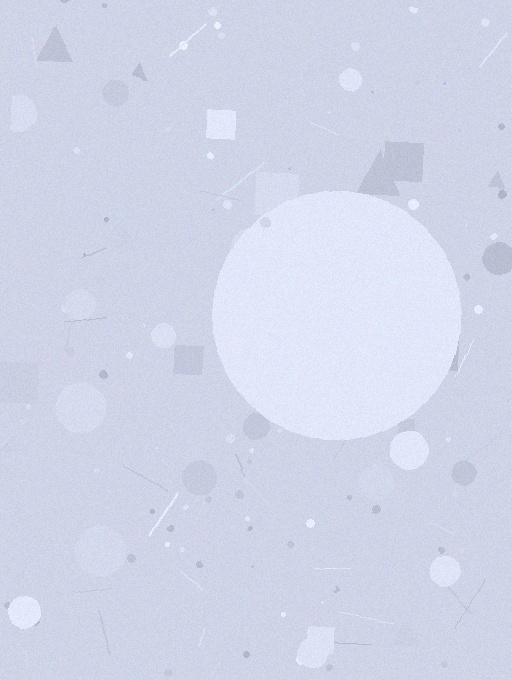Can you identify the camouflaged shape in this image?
The camouflaged shape is a circle.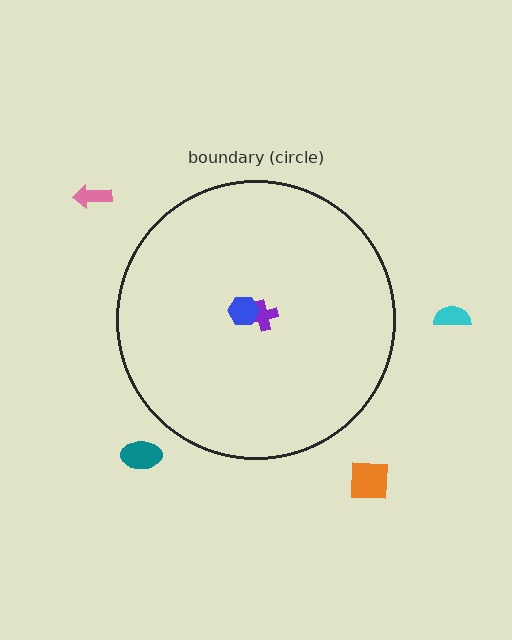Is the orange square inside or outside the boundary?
Outside.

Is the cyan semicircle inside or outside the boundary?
Outside.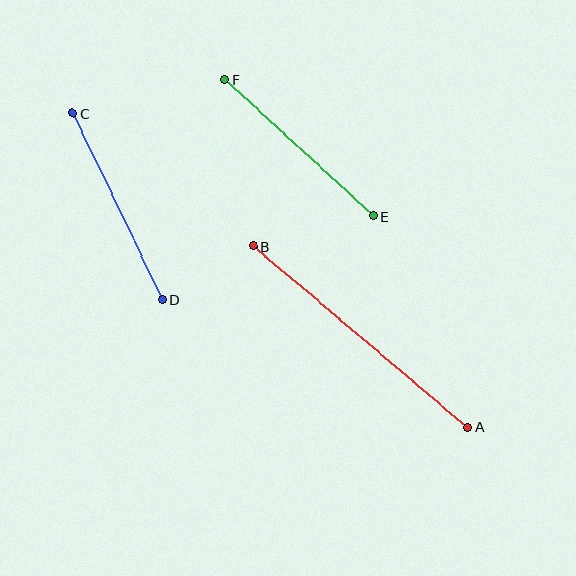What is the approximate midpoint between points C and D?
The midpoint is at approximately (117, 206) pixels.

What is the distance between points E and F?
The distance is approximately 202 pixels.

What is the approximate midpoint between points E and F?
The midpoint is at approximately (299, 148) pixels.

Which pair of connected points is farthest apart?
Points A and B are farthest apart.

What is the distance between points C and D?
The distance is approximately 207 pixels.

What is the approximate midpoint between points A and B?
The midpoint is at approximately (360, 337) pixels.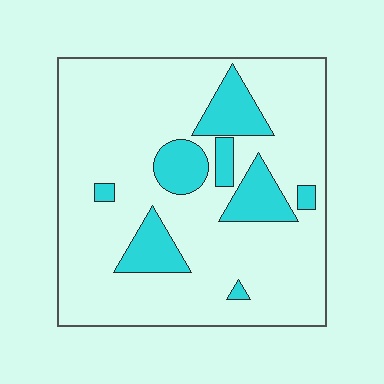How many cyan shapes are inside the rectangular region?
8.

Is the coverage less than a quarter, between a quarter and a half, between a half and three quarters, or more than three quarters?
Less than a quarter.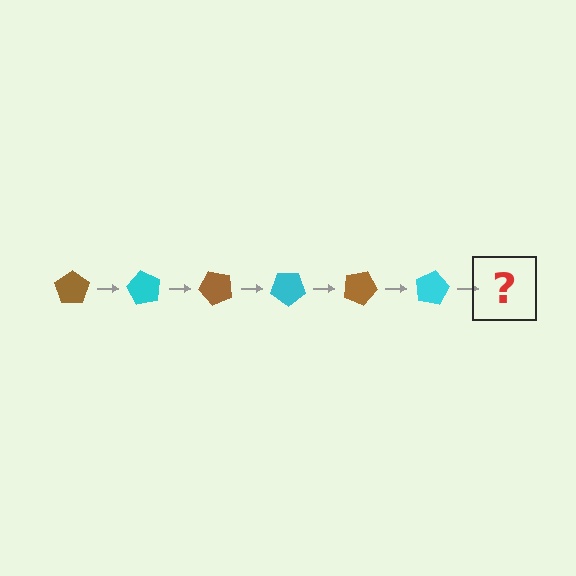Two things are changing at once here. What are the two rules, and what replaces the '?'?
The two rules are that it rotates 60 degrees each step and the color cycles through brown and cyan. The '?' should be a brown pentagon, rotated 360 degrees from the start.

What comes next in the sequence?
The next element should be a brown pentagon, rotated 360 degrees from the start.